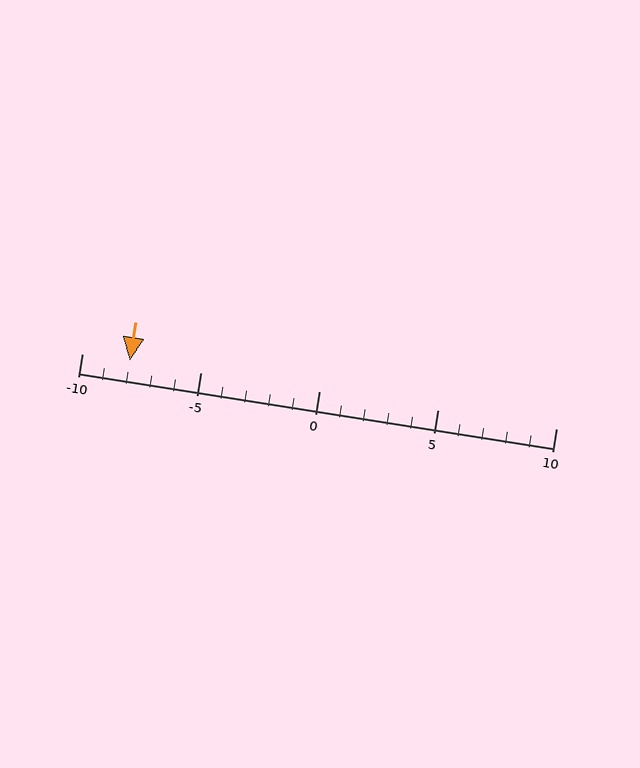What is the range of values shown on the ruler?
The ruler shows values from -10 to 10.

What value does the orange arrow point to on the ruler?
The orange arrow points to approximately -8.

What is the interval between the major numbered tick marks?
The major tick marks are spaced 5 units apart.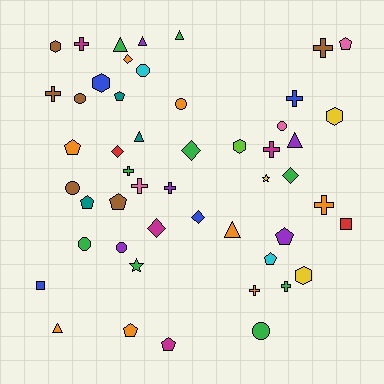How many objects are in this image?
There are 50 objects.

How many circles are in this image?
There are 8 circles.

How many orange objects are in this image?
There are 8 orange objects.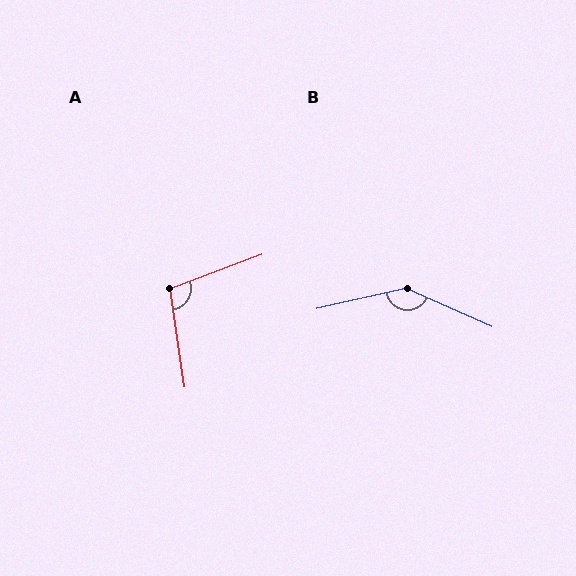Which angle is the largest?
B, at approximately 144 degrees.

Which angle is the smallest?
A, at approximately 102 degrees.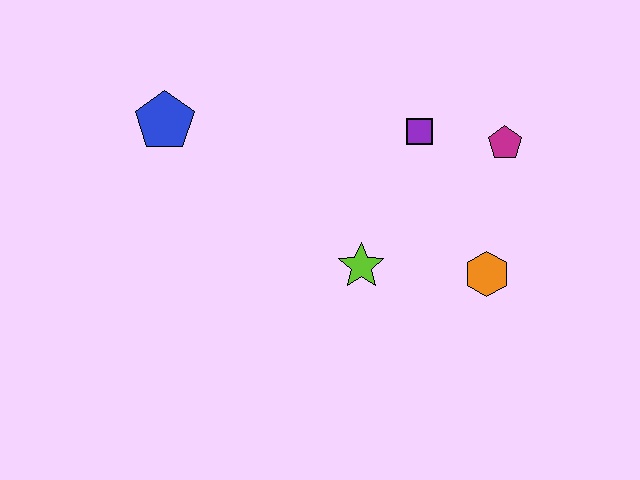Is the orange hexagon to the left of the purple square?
No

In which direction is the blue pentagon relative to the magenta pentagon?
The blue pentagon is to the left of the magenta pentagon.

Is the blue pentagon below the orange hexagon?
No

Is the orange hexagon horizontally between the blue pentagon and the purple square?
No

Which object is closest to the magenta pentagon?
The purple square is closest to the magenta pentagon.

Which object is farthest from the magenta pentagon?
The blue pentagon is farthest from the magenta pentagon.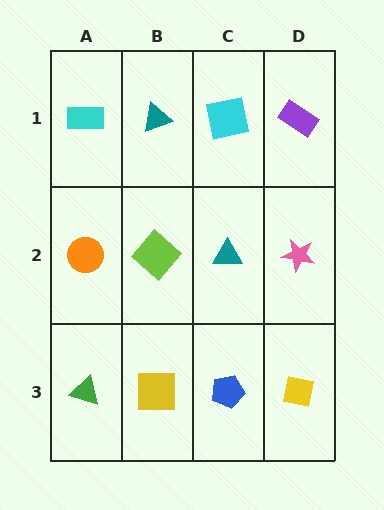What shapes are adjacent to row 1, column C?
A teal triangle (row 2, column C), a teal triangle (row 1, column B), a purple rectangle (row 1, column D).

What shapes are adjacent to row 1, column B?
A lime diamond (row 2, column B), a cyan rectangle (row 1, column A), a cyan square (row 1, column C).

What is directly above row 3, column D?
A pink star.